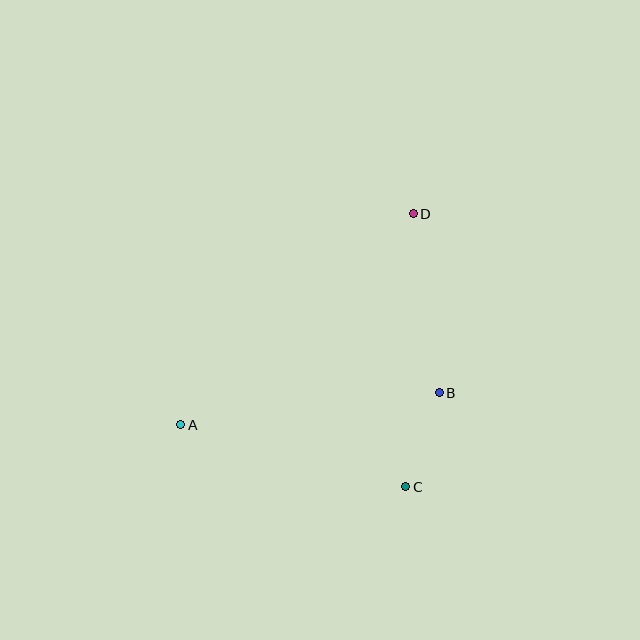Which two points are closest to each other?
Points B and C are closest to each other.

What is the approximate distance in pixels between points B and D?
The distance between B and D is approximately 181 pixels.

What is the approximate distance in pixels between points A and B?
The distance between A and B is approximately 260 pixels.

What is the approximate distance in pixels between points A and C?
The distance between A and C is approximately 233 pixels.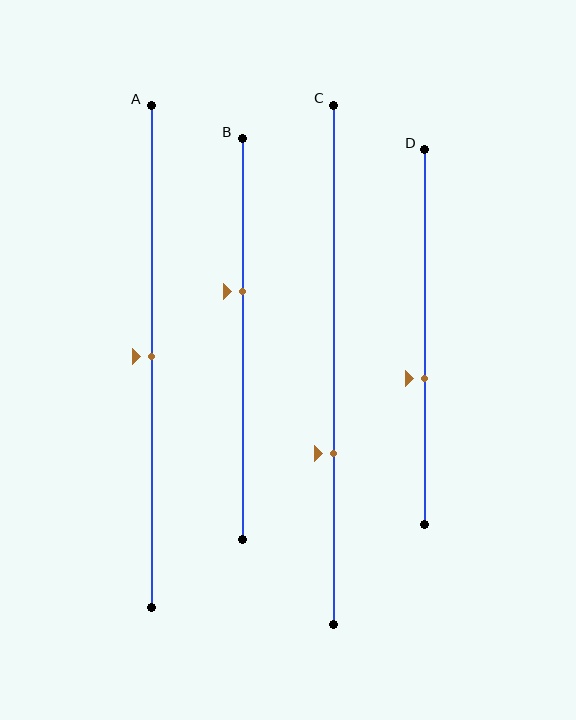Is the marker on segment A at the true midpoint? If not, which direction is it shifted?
Yes, the marker on segment A is at the true midpoint.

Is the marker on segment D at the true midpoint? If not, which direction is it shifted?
No, the marker on segment D is shifted downward by about 11% of the segment length.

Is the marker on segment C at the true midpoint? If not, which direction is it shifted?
No, the marker on segment C is shifted downward by about 17% of the segment length.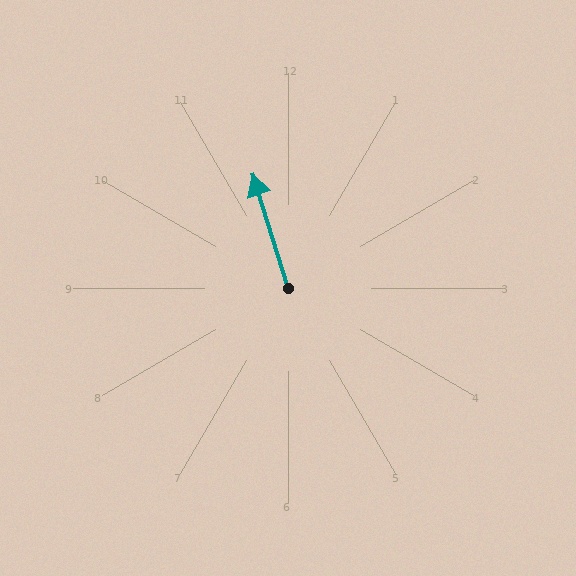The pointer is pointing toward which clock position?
Roughly 11 o'clock.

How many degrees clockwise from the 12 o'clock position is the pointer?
Approximately 343 degrees.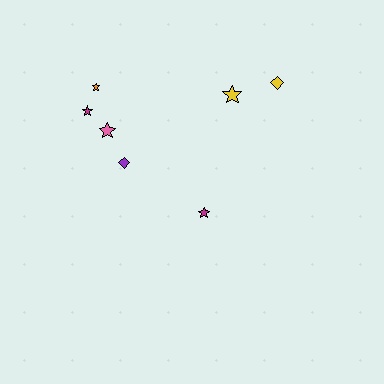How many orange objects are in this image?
There is 1 orange object.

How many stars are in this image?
There are 5 stars.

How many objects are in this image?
There are 7 objects.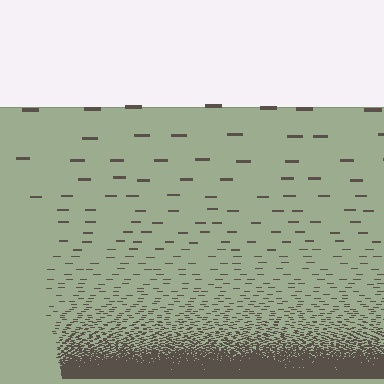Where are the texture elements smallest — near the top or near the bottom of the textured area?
Near the bottom.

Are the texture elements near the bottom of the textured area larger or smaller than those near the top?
Smaller. The gradient is inverted — elements near the bottom are smaller and denser.